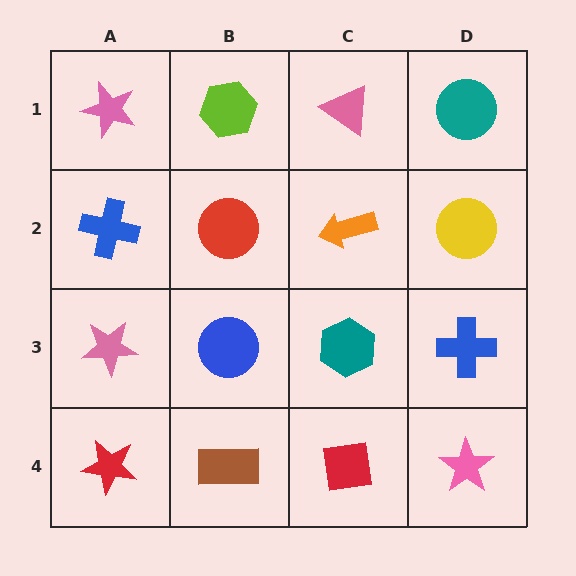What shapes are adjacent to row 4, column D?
A blue cross (row 3, column D), a red square (row 4, column C).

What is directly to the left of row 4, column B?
A red star.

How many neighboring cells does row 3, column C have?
4.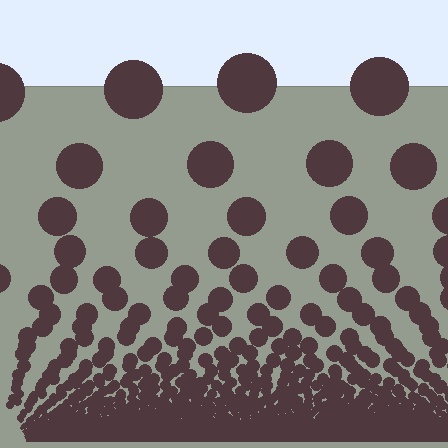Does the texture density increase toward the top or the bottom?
Density increases toward the bottom.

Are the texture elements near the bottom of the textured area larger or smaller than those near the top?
Smaller. The gradient is inverted — elements near the bottom are smaller and denser.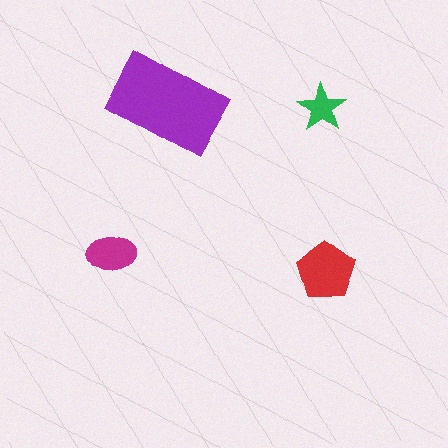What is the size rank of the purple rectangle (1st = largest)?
1st.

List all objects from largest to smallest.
The purple rectangle, the red pentagon, the magenta ellipse, the green star.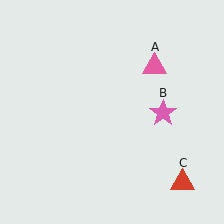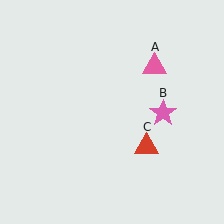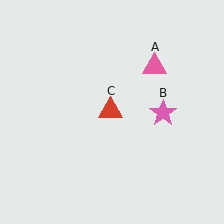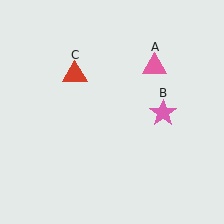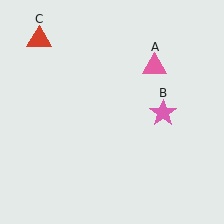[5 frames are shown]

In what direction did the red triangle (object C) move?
The red triangle (object C) moved up and to the left.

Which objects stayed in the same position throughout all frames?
Pink triangle (object A) and pink star (object B) remained stationary.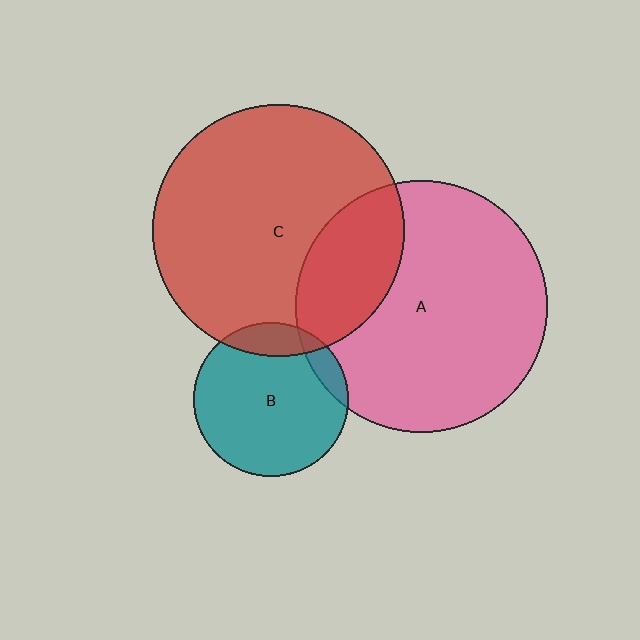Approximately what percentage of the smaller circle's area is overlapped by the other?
Approximately 25%.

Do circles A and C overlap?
Yes.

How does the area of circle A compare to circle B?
Approximately 2.6 times.